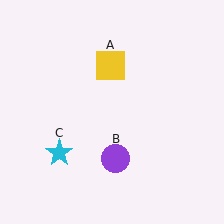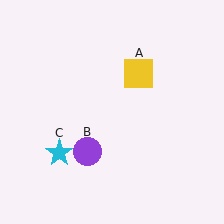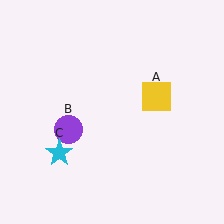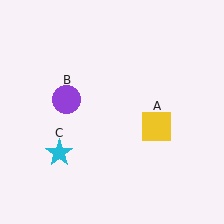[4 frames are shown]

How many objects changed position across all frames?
2 objects changed position: yellow square (object A), purple circle (object B).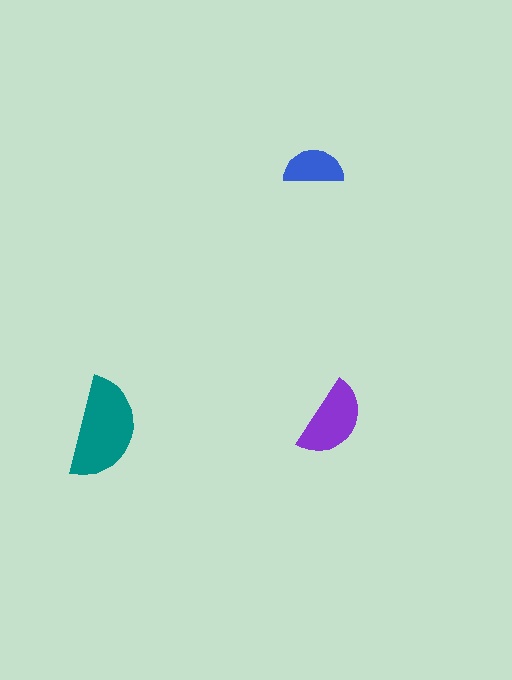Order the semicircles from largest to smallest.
the teal one, the purple one, the blue one.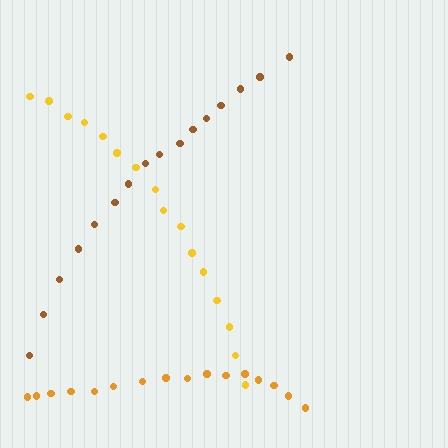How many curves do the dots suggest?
There are 3 distinct paths.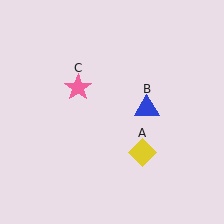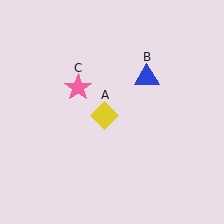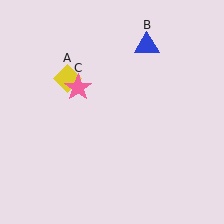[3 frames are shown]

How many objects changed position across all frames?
2 objects changed position: yellow diamond (object A), blue triangle (object B).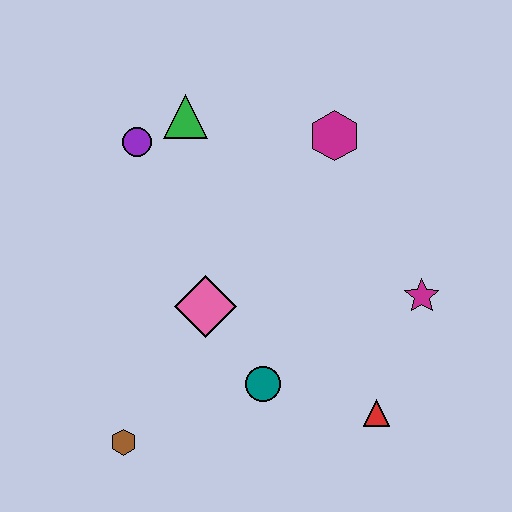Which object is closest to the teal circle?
The pink diamond is closest to the teal circle.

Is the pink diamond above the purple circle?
No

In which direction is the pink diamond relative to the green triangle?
The pink diamond is below the green triangle.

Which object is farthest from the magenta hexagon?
The brown hexagon is farthest from the magenta hexagon.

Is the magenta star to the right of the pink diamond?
Yes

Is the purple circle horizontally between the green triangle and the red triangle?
No